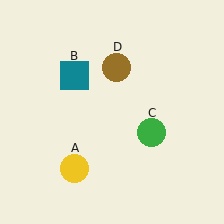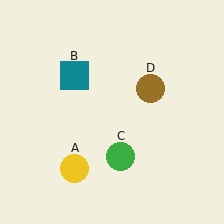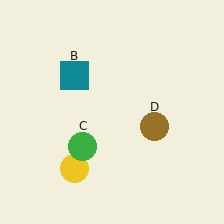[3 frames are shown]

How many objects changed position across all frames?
2 objects changed position: green circle (object C), brown circle (object D).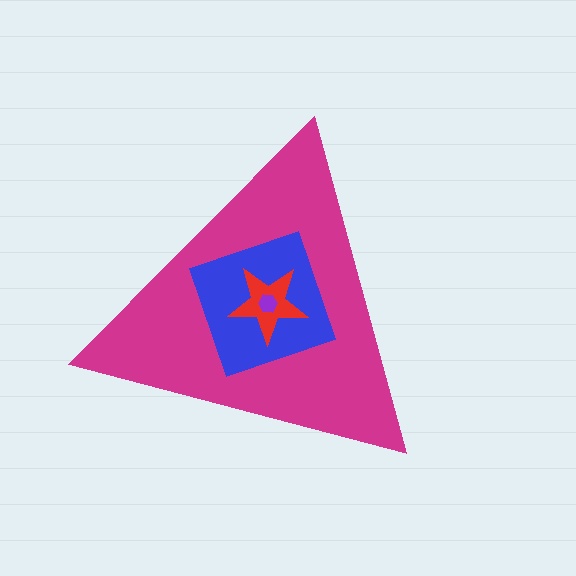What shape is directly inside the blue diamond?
The red star.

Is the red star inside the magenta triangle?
Yes.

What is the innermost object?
The purple hexagon.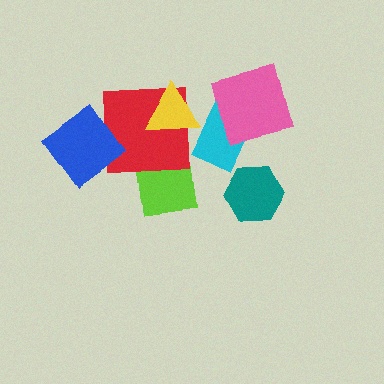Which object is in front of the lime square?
The red square is in front of the lime square.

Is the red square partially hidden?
Yes, it is partially covered by another shape.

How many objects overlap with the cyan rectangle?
2 objects overlap with the cyan rectangle.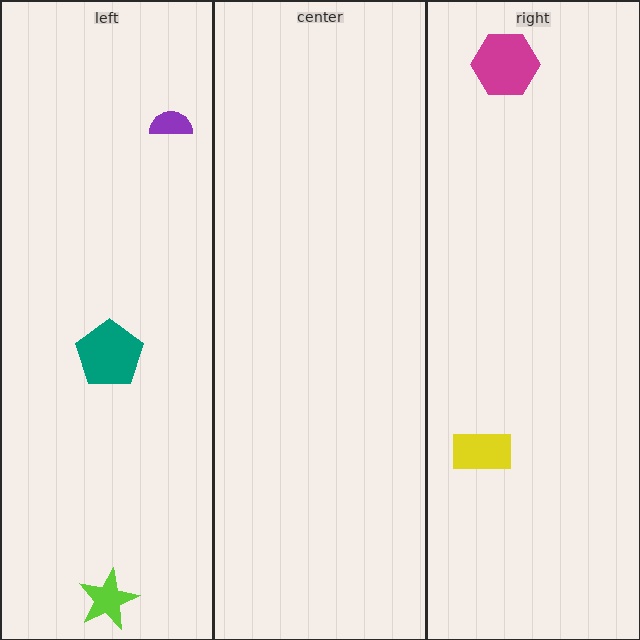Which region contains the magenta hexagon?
The right region.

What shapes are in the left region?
The lime star, the teal pentagon, the purple semicircle.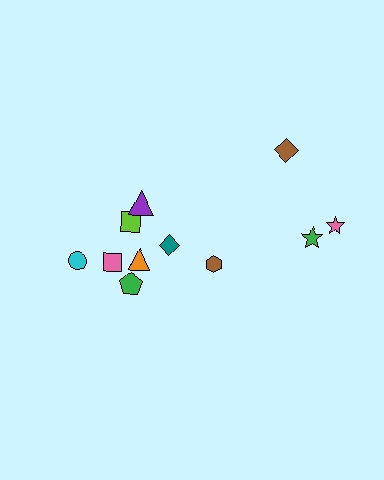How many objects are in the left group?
There are 7 objects.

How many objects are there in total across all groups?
There are 11 objects.